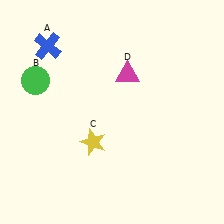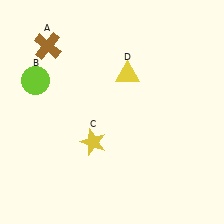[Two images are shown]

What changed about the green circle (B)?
In Image 1, B is green. In Image 2, it changed to lime.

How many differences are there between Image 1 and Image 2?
There are 3 differences between the two images.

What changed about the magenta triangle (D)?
In Image 1, D is magenta. In Image 2, it changed to yellow.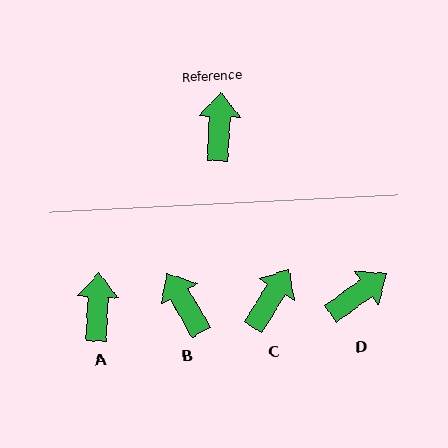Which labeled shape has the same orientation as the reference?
A.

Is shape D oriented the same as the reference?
No, it is off by about 51 degrees.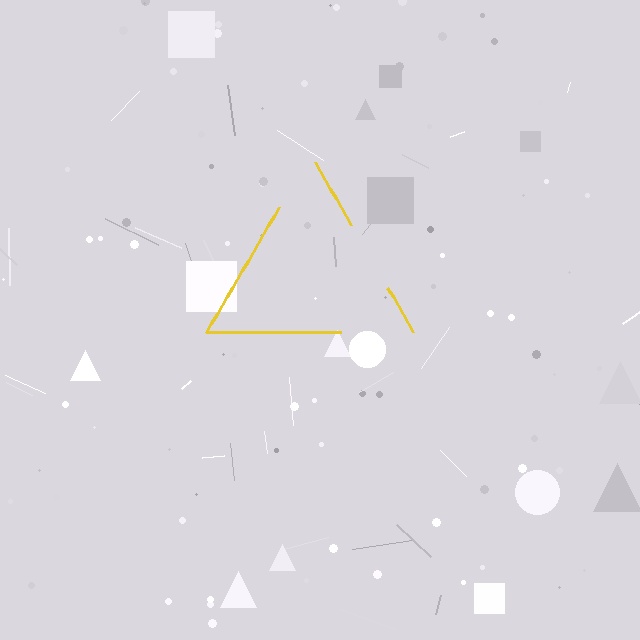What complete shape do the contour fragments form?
The contour fragments form a triangle.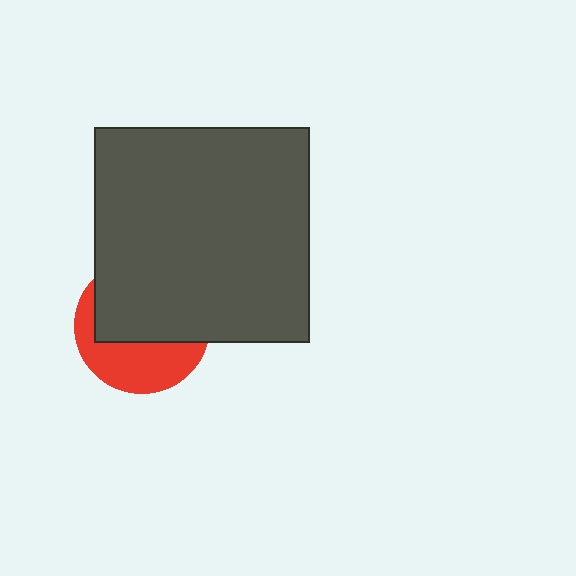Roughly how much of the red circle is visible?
A small part of it is visible (roughly 40%).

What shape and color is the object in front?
The object in front is a dark gray square.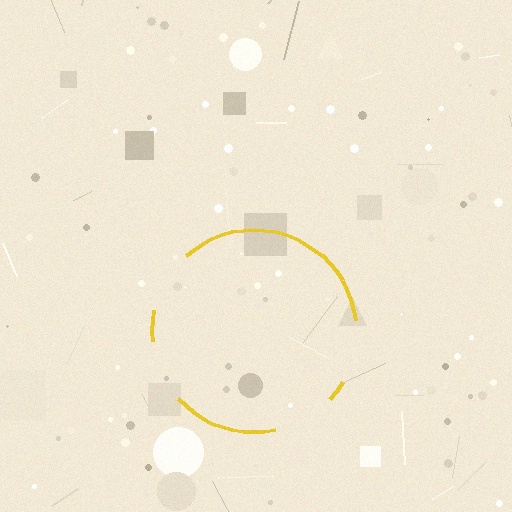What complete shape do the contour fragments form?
The contour fragments form a circle.